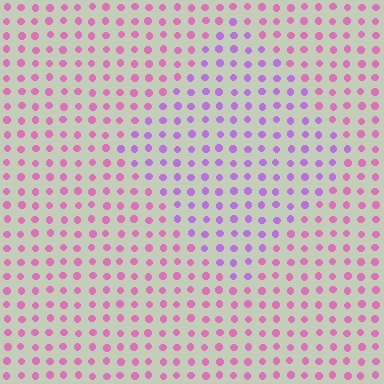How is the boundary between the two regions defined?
The boundary is defined purely by a slight shift in hue (about 41 degrees). Spacing, size, and orientation are identical on both sides.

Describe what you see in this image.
The image is filled with small pink elements in a uniform arrangement. A diamond-shaped region is visible where the elements are tinted to a slightly different hue, forming a subtle color boundary.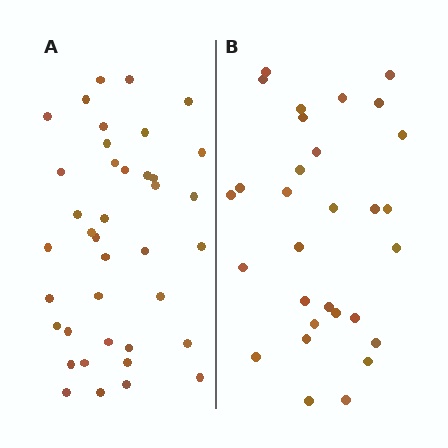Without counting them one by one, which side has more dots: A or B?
Region A (the left region) has more dots.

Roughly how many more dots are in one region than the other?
Region A has roughly 8 or so more dots than region B.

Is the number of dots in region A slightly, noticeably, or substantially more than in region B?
Region A has noticeably more, but not dramatically so. The ratio is roughly 1.3 to 1.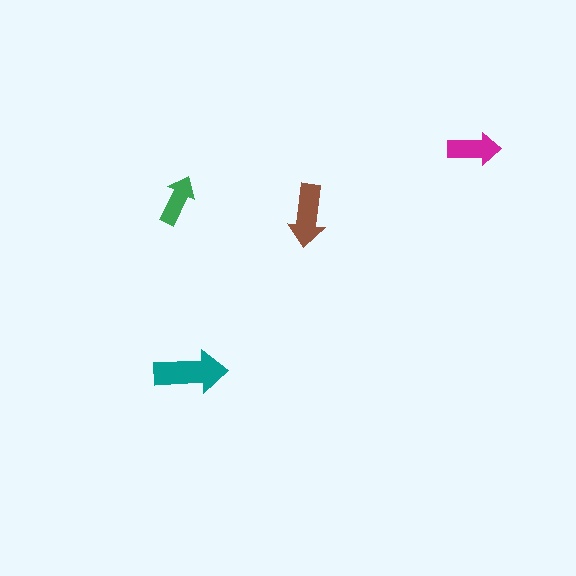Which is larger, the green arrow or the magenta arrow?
The magenta one.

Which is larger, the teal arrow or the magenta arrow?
The teal one.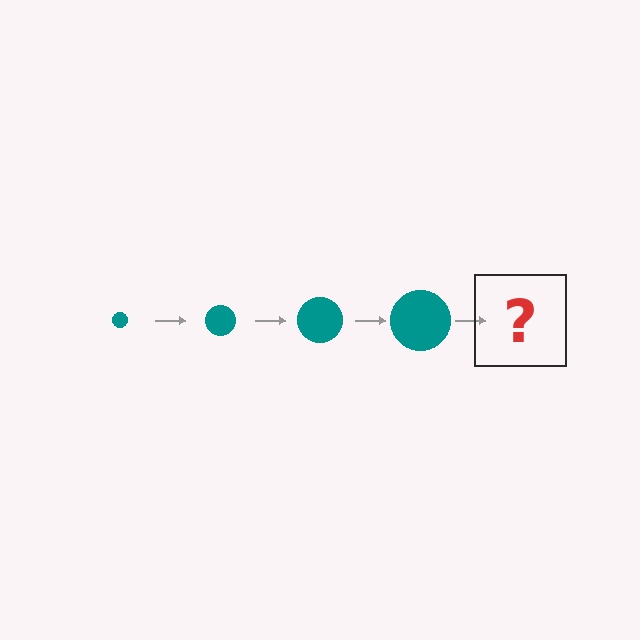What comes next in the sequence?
The next element should be a teal circle, larger than the previous one.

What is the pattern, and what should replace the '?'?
The pattern is that the circle gets progressively larger each step. The '?' should be a teal circle, larger than the previous one.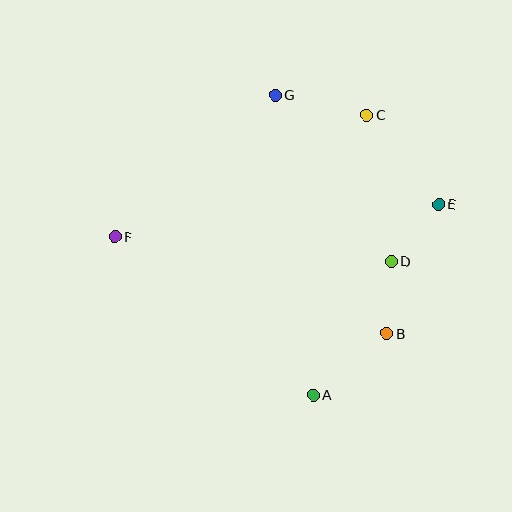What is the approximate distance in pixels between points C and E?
The distance between C and E is approximately 115 pixels.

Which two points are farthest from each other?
Points E and F are farthest from each other.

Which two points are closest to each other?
Points B and D are closest to each other.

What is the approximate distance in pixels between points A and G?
The distance between A and G is approximately 303 pixels.